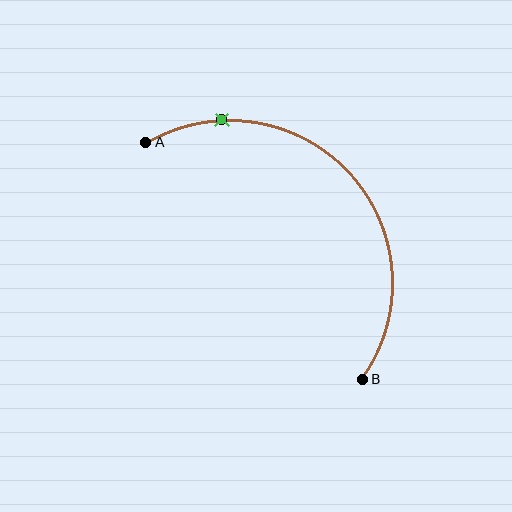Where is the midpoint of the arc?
The arc midpoint is the point on the curve farthest from the straight line joining A and B. It sits above and to the right of that line.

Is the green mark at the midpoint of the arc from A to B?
No. The green mark lies on the arc but is closer to endpoint A. The arc midpoint would be at the point on the curve equidistant along the arc from both A and B.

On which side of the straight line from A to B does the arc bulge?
The arc bulges above and to the right of the straight line connecting A and B.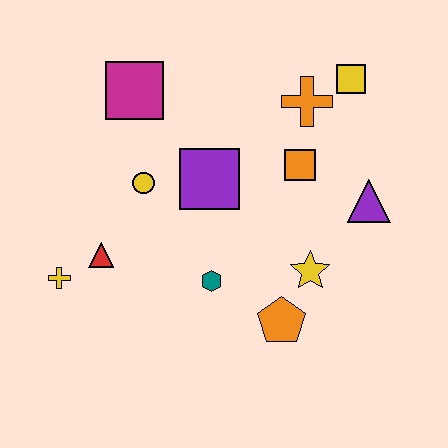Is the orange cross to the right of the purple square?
Yes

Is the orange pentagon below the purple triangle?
Yes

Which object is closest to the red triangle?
The yellow cross is closest to the red triangle.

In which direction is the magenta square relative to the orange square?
The magenta square is to the left of the orange square.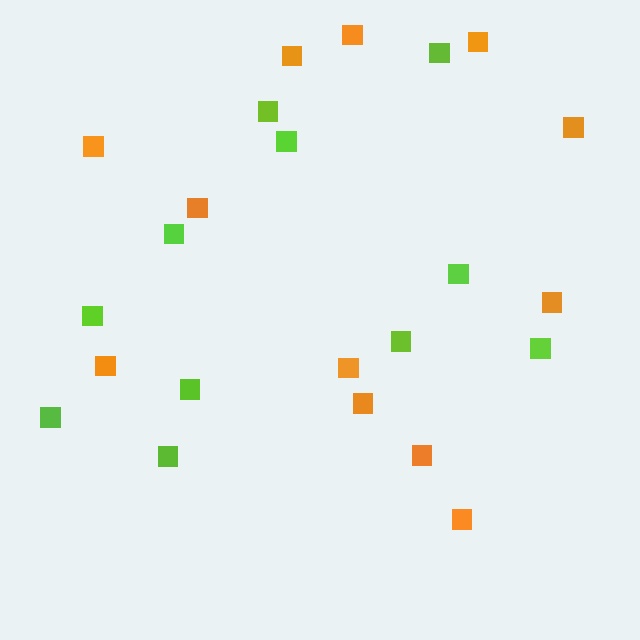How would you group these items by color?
There are 2 groups: one group of lime squares (11) and one group of orange squares (12).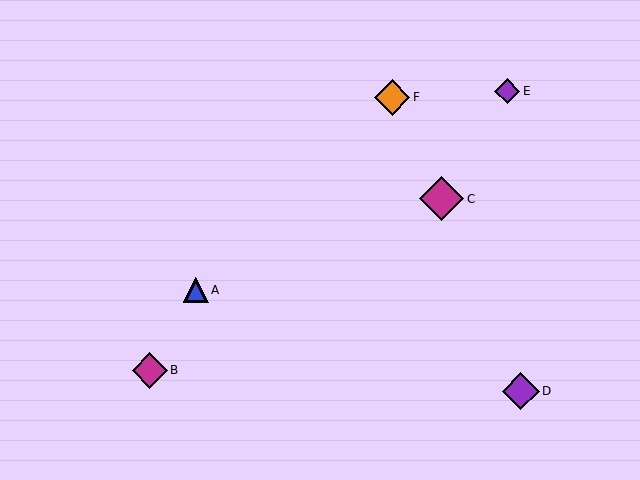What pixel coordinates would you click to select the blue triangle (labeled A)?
Click at (196, 290) to select the blue triangle A.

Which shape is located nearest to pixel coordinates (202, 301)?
The blue triangle (labeled A) at (196, 290) is nearest to that location.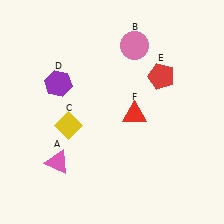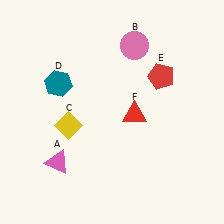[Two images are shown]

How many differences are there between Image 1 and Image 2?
There is 1 difference between the two images.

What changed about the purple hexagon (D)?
In Image 1, D is purple. In Image 2, it changed to teal.